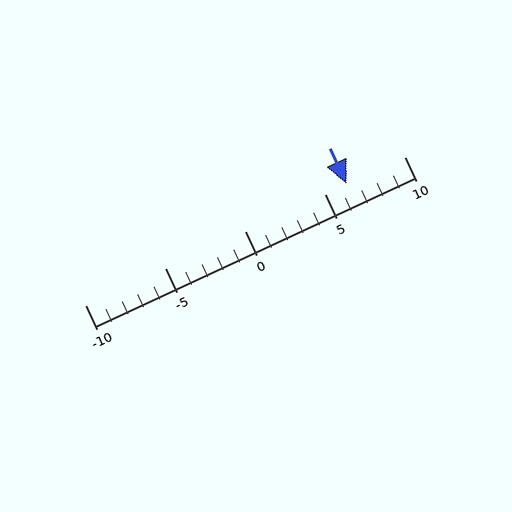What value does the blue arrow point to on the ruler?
The blue arrow points to approximately 6.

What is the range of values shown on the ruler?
The ruler shows values from -10 to 10.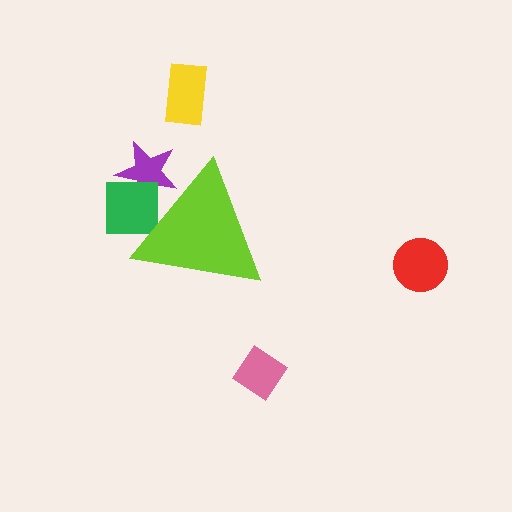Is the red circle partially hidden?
No, the red circle is fully visible.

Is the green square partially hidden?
Yes, the green square is partially hidden behind the lime triangle.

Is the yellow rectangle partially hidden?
No, the yellow rectangle is fully visible.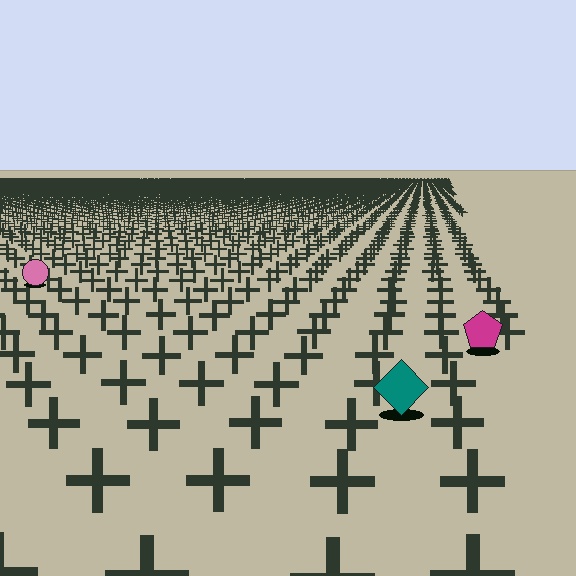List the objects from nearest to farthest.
From nearest to farthest: the teal diamond, the magenta pentagon, the pink circle.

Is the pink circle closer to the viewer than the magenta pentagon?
No. The magenta pentagon is closer — you can tell from the texture gradient: the ground texture is coarser near it.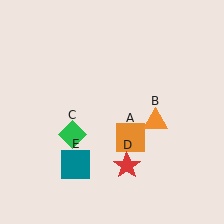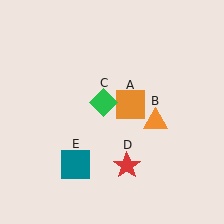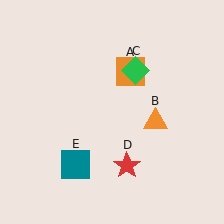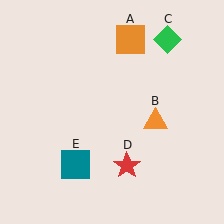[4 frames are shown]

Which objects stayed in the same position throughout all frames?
Orange triangle (object B) and red star (object D) and teal square (object E) remained stationary.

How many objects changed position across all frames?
2 objects changed position: orange square (object A), green diamond (object C).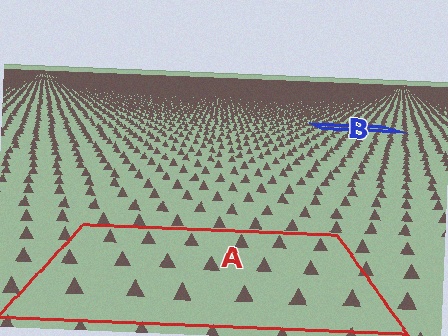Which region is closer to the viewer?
Region A is closer. The texture elements there are larger and more spread out.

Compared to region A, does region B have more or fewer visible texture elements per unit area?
Region B has more texture elements per unit area — they are packed more densely because it is farther away.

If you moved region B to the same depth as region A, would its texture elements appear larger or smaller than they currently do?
They would appear larger. At a closer depth, the same texture elements are projected at a bigger on-screen size.